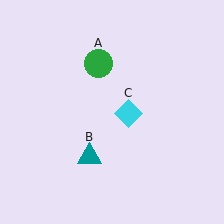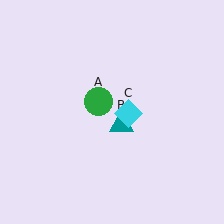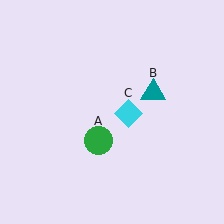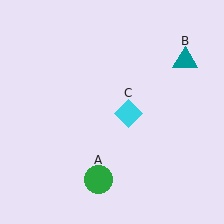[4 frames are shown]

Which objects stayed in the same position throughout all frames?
Cyan diamond (object C) remained stationary.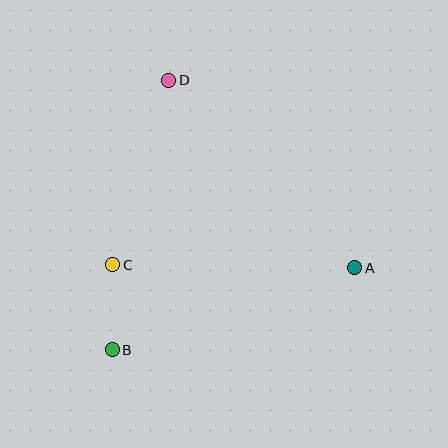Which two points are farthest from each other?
Points B and D are farthest from each other.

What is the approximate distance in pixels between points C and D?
The distance between C and D is approximately 193 pixels.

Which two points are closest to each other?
Points B and C are closest to each other.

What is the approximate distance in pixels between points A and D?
The distance between A and D is approximately 264 pixels.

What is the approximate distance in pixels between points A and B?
The distance between A and B is approximately 256 pixels.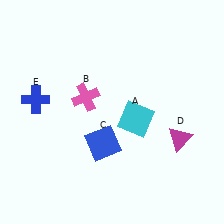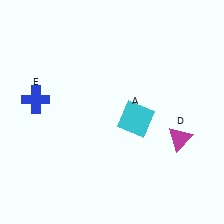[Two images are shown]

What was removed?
The blue square (C), the pink cross (B) were removed in Image 2.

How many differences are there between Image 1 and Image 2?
There are 2 differences between the two images.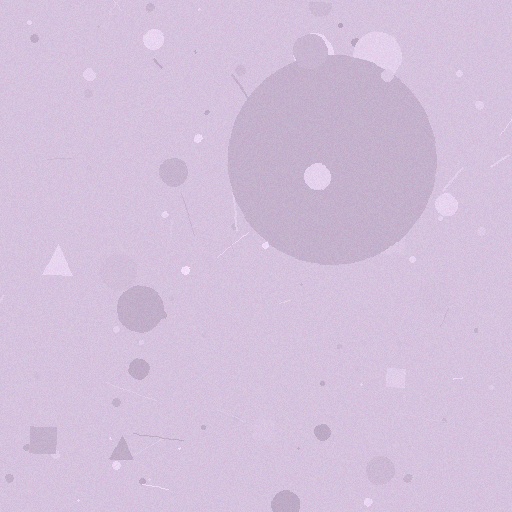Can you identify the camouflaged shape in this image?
The camouflaged shape is a circle.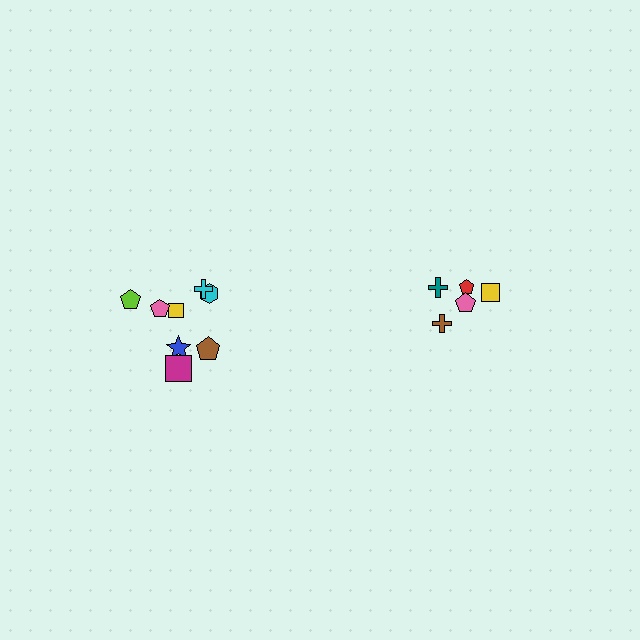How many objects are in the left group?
There are 8 objects.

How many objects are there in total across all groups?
There are 13 objects.